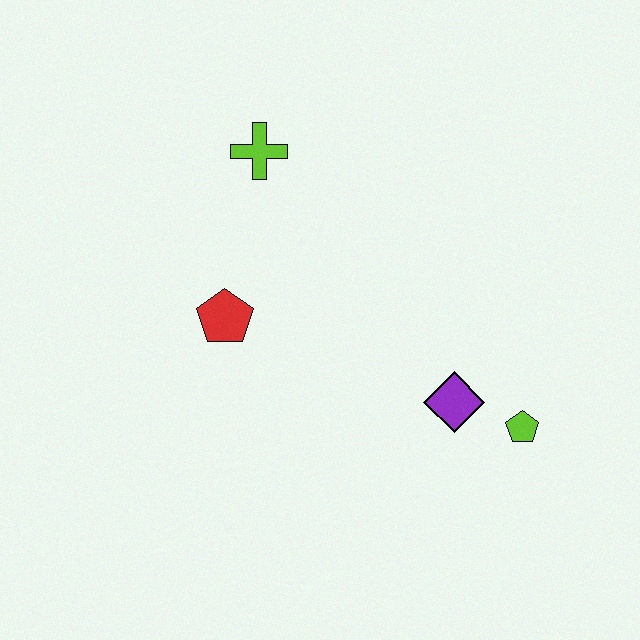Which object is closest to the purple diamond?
The lime pentagon is closest to the purple diamond.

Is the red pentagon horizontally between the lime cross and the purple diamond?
No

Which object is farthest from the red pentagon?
The lime pentagon is farthest from the red pentagon.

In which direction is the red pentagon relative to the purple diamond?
The red pentagon is to the left of the purple diamond.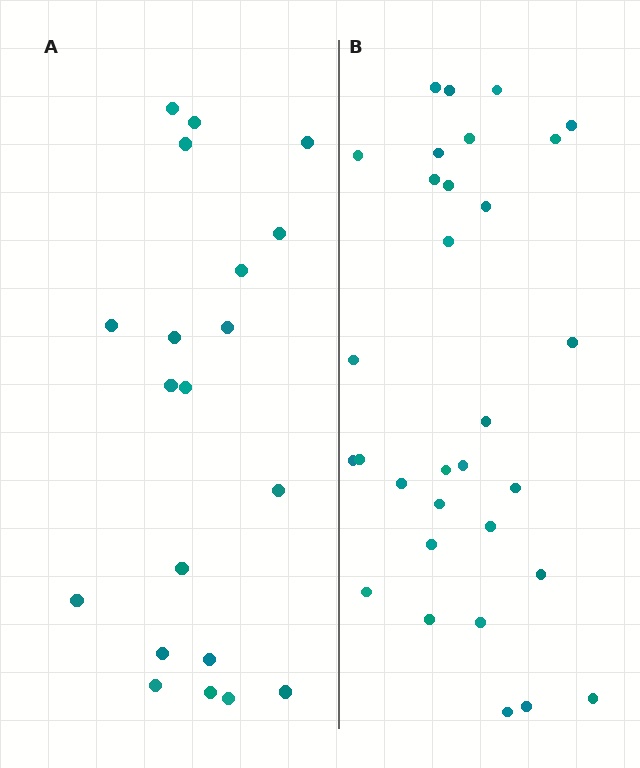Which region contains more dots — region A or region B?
Region B (the right region) has more dots.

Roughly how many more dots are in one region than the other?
Region B has roughly 12 or so more dots than region A.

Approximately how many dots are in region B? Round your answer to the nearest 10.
About 30 dots. (The exact count is 31, which rounds to 30.)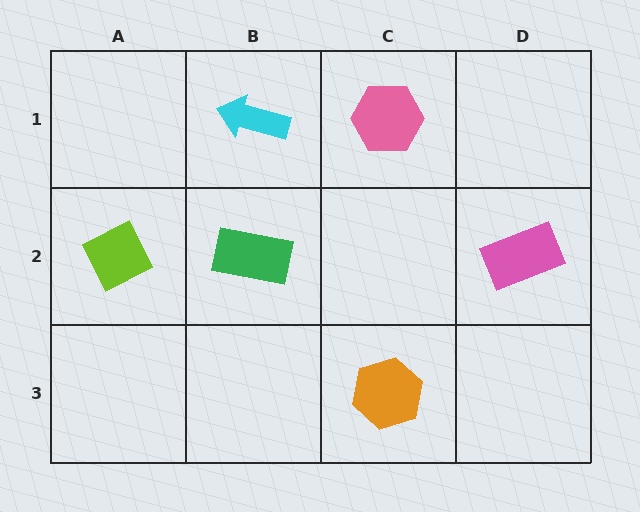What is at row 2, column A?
A lime diamond.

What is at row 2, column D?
A pink rectangle.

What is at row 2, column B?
A green rectangle.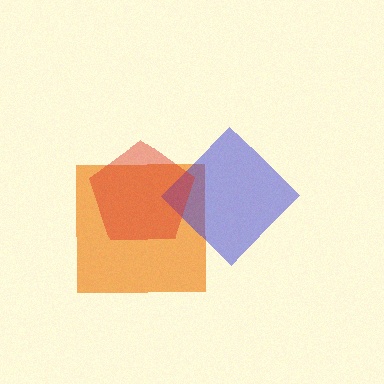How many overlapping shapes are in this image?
There are 3 overlapping shapes in the image.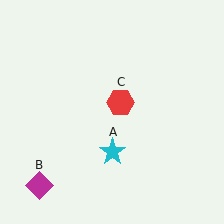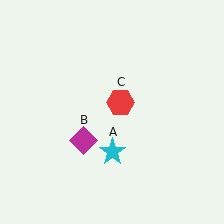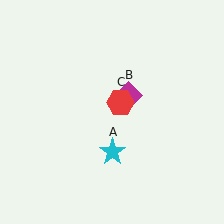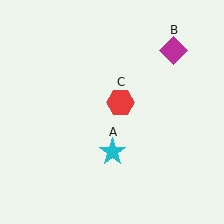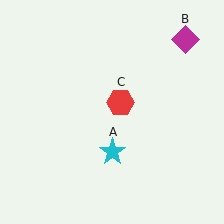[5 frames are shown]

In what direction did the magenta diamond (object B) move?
The magenta diamond (object B) moved up and to the right.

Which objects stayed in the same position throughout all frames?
Cyan star (object A) and red hexagon (object C) remained stationary.